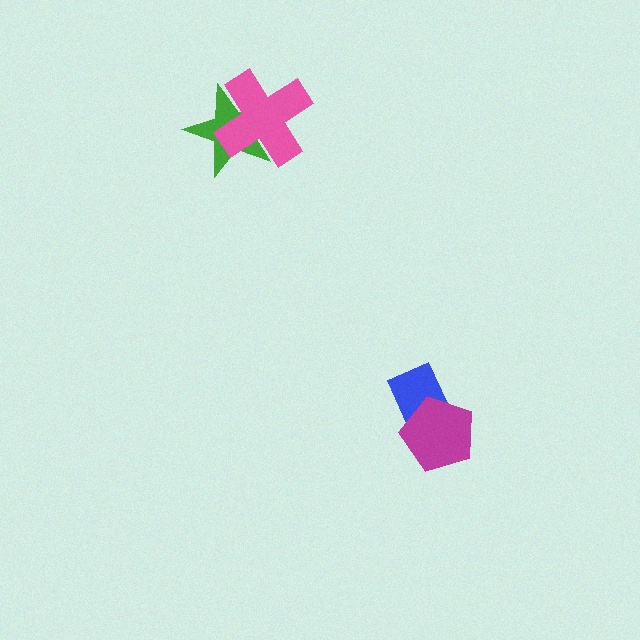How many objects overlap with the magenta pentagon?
1 object overlaps with the magenta pentagon.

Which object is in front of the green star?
The pink cross is in front of the green star.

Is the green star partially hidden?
Yes, it is partially covered by another shape.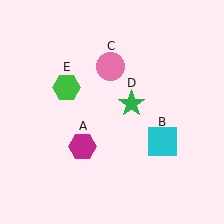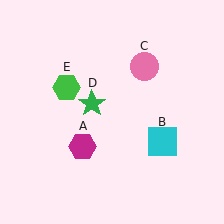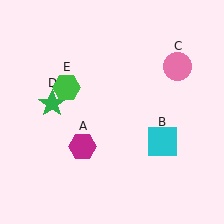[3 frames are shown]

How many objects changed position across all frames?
2 objects changed position: pink circle (object C), green star (object D).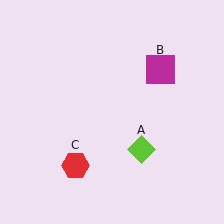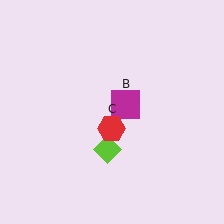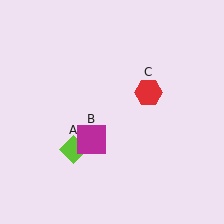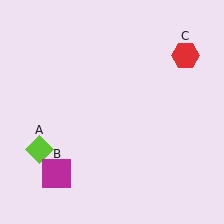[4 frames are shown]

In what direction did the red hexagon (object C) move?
The red hexagon (object C) moved up and to the right.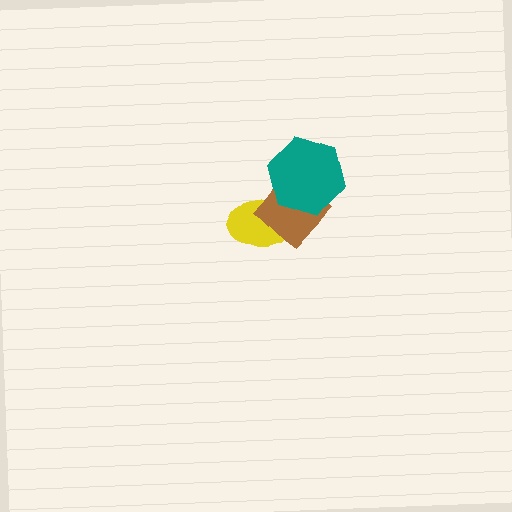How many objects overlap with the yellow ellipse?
2 objects overlap with the yellow ellipse.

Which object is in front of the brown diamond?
The teal hexagon is in front of the brown diamond.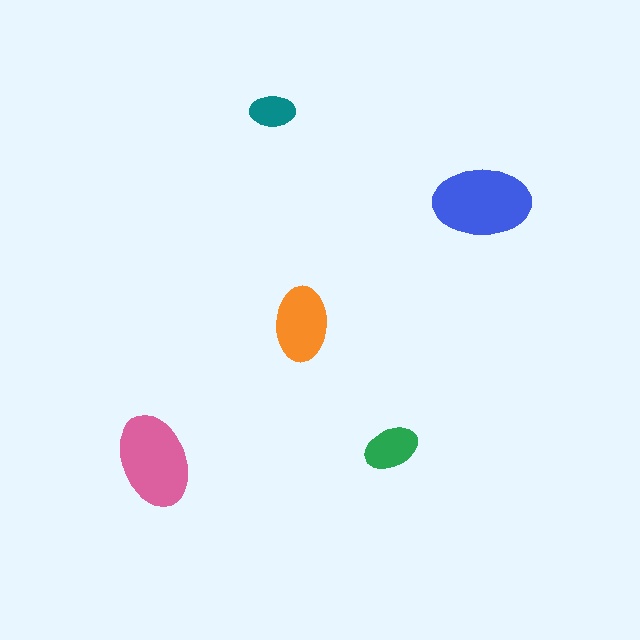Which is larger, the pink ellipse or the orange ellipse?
The pink one.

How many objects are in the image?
There are 5 objects in the image.